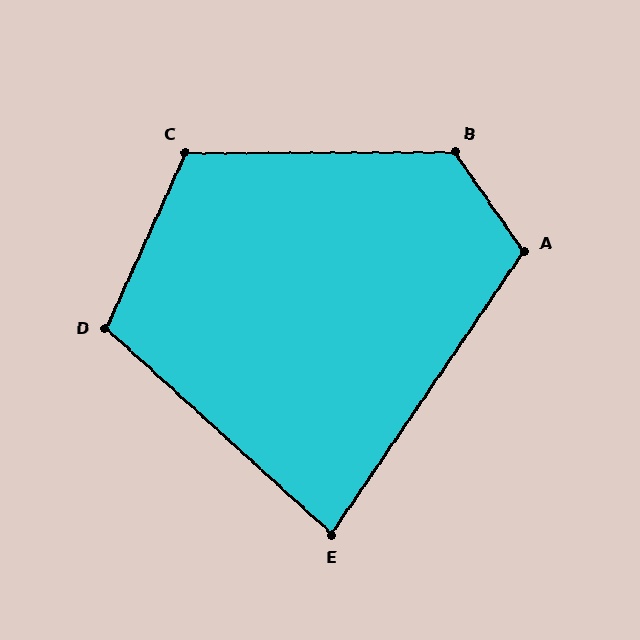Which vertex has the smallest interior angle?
E, at approximately 82 degrees.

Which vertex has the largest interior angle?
B, at approximately 125 degrees.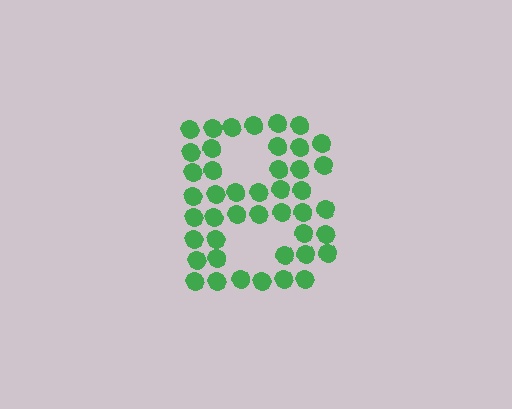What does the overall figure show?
The overall figure shows the letter B.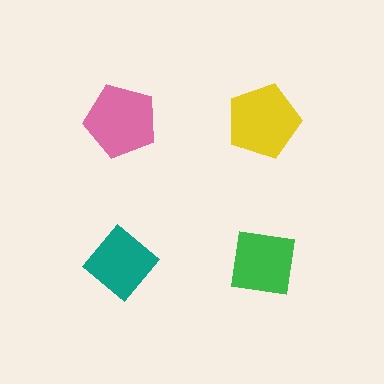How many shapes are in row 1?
2 shapes.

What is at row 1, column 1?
A pink pentagon.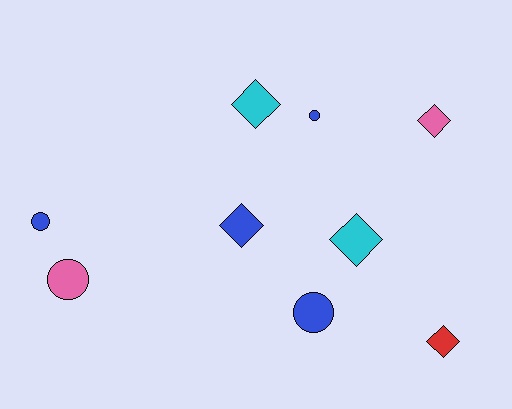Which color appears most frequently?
Blue, with 4 objects.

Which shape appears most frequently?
Diamond, with 5 objects.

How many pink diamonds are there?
There is 1 pink diamond.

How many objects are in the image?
There are 9 objects.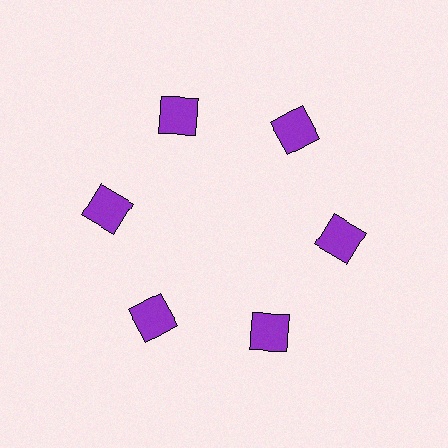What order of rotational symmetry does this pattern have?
This pattern has 6-fold rotational symmetry.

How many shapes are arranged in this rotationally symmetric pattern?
There are 6 shapes, arranged in 6 groups of 1.